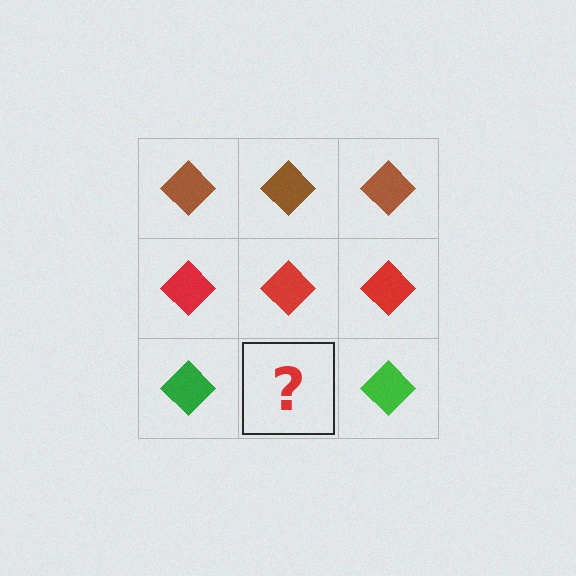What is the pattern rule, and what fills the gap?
The rule is that each row has a consistent color. The gap should be filled with a green diamond.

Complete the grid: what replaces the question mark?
The question mark should be replaced with a green diamond.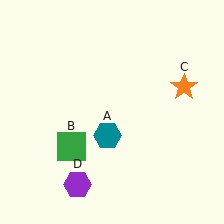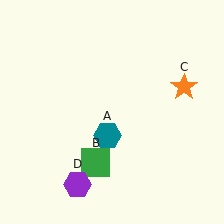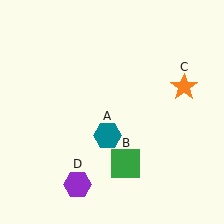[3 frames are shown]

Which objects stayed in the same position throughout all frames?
Teal hexagon (object A) and orange star (object C) and purple hexagon (object D) remained stationary.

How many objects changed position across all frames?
1 object changed position: green square (object B).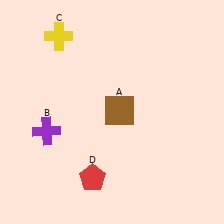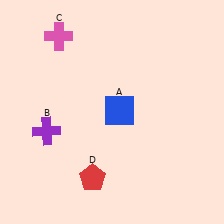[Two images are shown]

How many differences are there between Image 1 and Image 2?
There are 2 differences between the two images.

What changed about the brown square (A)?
In Image 1, A is brown. In Image 2, it changed to blue.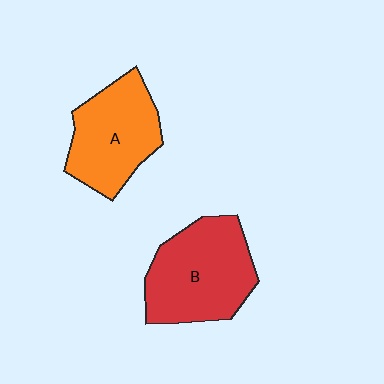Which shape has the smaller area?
Shape A (orange).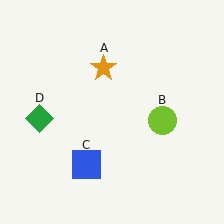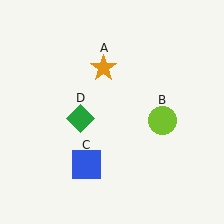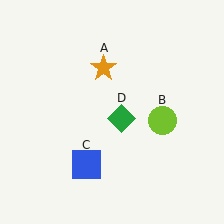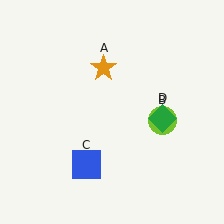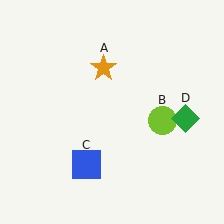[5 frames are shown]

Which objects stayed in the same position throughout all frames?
Orange star (object A) and lime circle (object B) and blue square (object C) remained stationary.